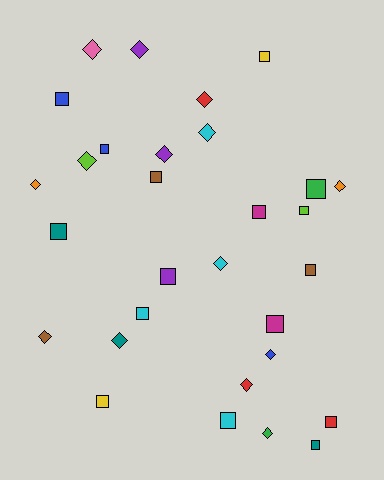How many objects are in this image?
There are 30 objects.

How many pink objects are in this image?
There is 1 pink object.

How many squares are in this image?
There are 16 squares.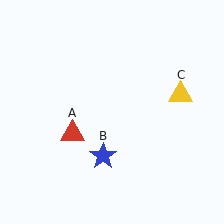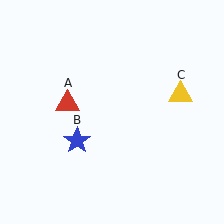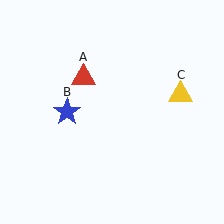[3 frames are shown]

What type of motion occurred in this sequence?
The red triangle (object A), blue star (object B) rotated clockwise around the center of the scene.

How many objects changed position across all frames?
2 objects changed position: red triangle (object A), blue star (object B).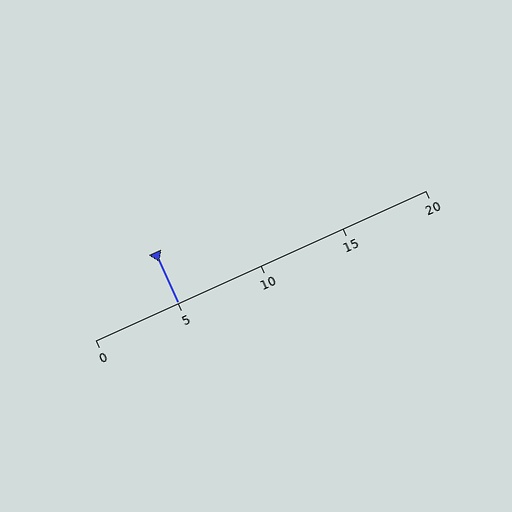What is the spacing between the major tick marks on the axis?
The major ticks are spaced 5 apart.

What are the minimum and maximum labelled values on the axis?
The axis runs from 0 to 20.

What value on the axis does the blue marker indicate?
The marker indicates approximately 5.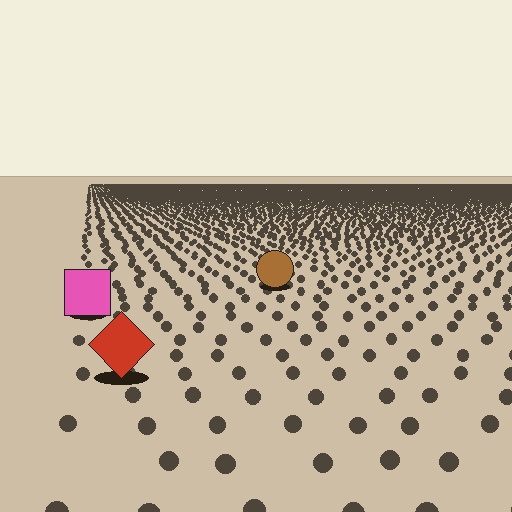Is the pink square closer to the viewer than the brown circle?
Yes. The pink square is closer — you can tell from the texture gradient: the ground texture is coarser near it.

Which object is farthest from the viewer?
The brown circle is farthest from the viewer. It appears smaller and the ground texture around it is denser.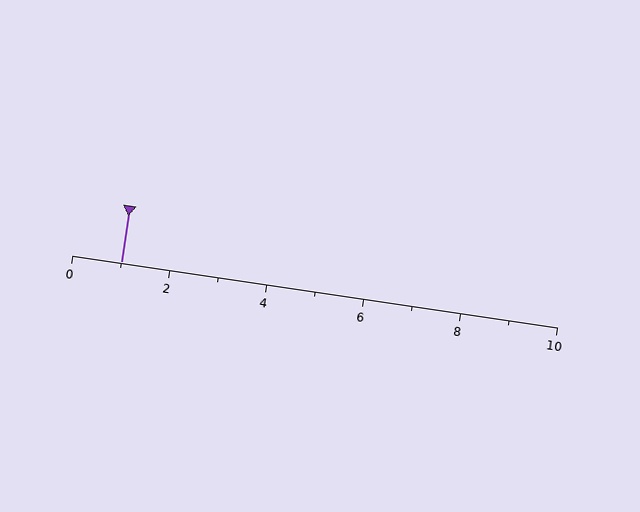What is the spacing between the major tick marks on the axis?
The major ticks are spaced 2 apart.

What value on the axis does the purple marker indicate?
The marker indicates approximately 1.